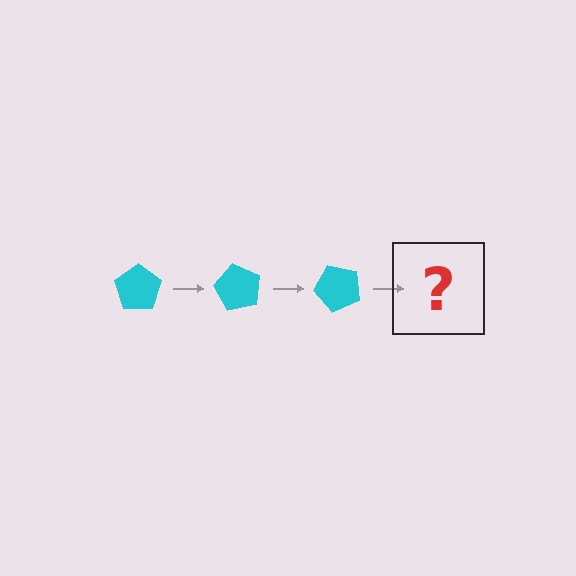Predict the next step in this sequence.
The next step is a cyan pentagon rotated 180 degrees.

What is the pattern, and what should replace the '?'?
The pattern is that the pentagon rotates 60 degrees each step. The '?' should be a cyan pentagon rotated 180 degrees.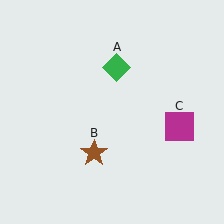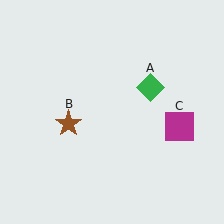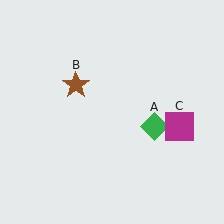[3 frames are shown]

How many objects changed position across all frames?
2 objects changed position: green diamond (object A), brown star (object B).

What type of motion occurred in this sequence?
The green diamond (object A), brown star (object B) rotated clockwise around the center of the scene.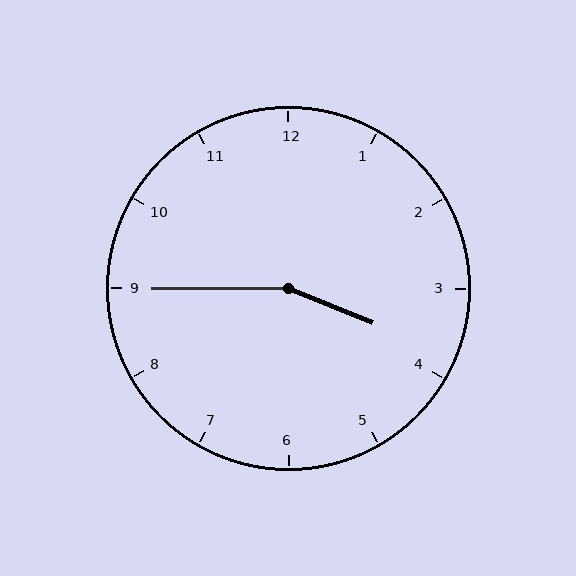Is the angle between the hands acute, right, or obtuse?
It is obtuse.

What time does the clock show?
3:45.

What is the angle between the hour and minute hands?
Approximately 158 degrees.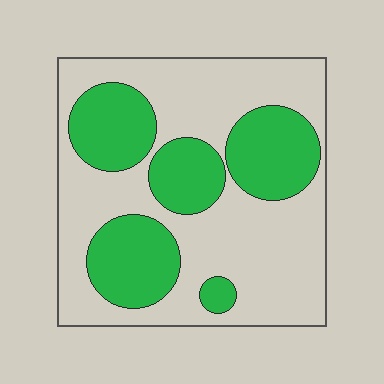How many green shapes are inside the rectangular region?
5.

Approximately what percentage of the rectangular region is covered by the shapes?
Approximately 35%.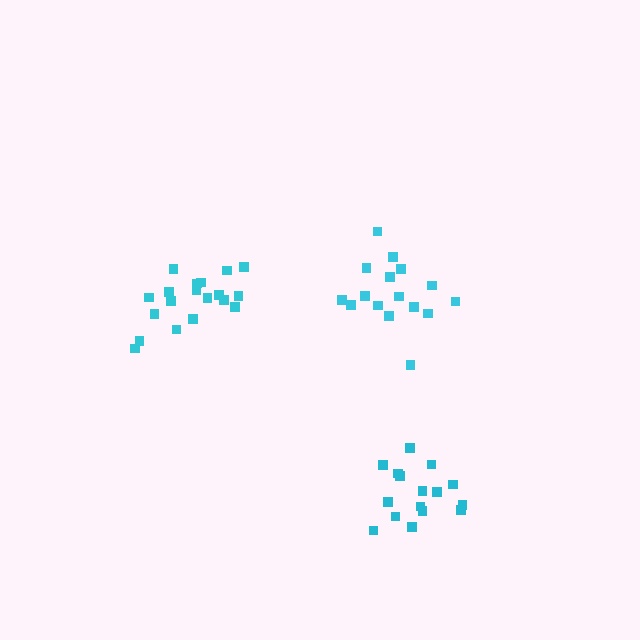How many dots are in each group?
Group 1: 16 dots, Group 2: 19 dots, Group 3: 16 dots (51 total).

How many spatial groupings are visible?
There are 3 spatial groupings.